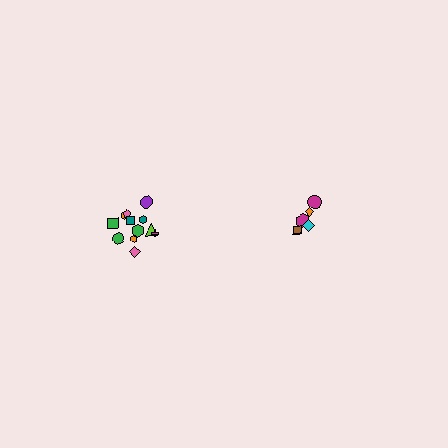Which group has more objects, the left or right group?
The left group.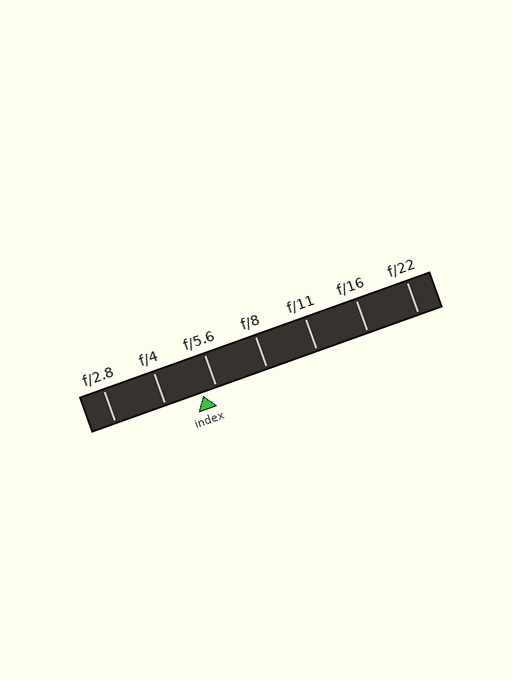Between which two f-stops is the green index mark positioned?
The index mark is between f/4 and f/5.6.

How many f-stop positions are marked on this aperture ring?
There are 7 f-stop positions marked.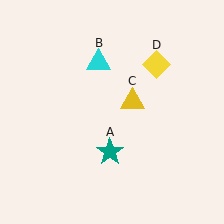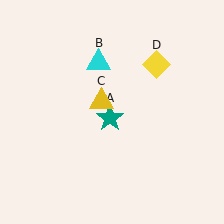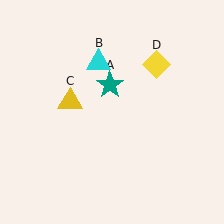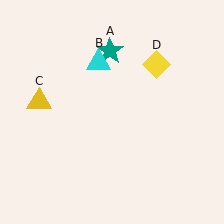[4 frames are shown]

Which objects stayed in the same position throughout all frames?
Cyan triangle (object B) and yellow diamond (object D) remained stationary.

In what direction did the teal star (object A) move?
The teal star (object A) moved up.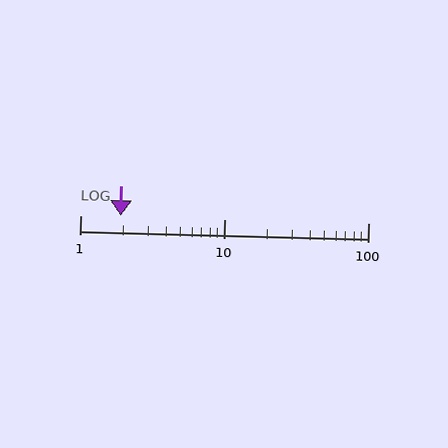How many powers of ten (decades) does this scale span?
The scale spans 2 decades, from 1 to 100.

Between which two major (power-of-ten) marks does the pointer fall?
The pointer is between 1 and 10.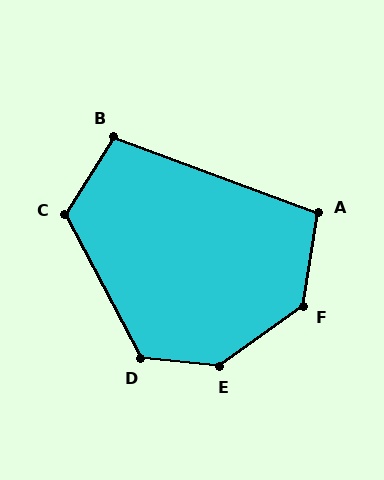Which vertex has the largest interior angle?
E, at approximately 139 degrees.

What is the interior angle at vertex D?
Approximately 123 degrees (obtuse).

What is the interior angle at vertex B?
Approximately 102 degrees (obtuse).